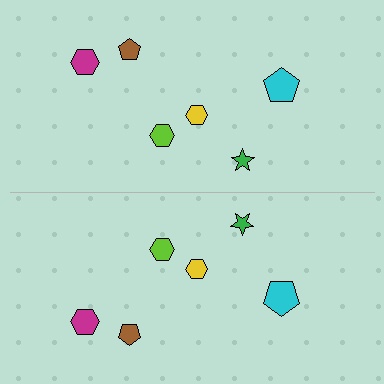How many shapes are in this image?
There are 12 shapes in this image.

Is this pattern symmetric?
Yes, this pattern has bilateral (reflection) symmetry.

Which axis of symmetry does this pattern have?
The pattern has a horizontal axis of symmetry running through the center of the image.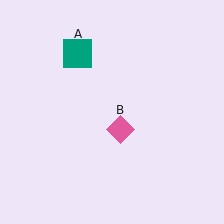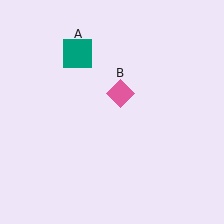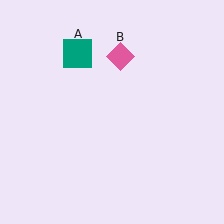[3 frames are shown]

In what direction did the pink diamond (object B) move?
The pink diamond (object B) moved up.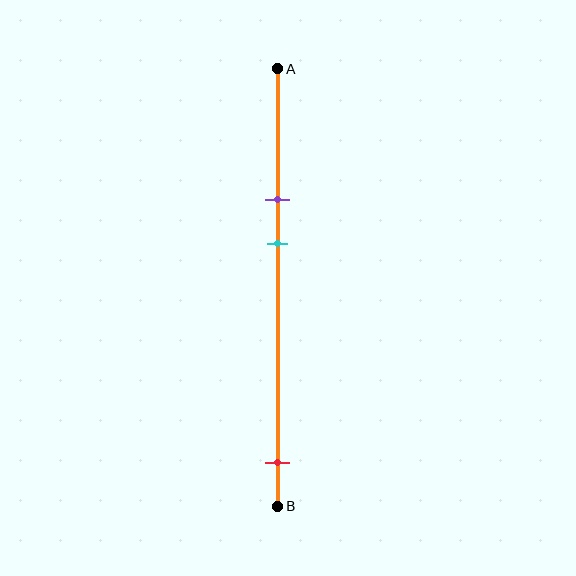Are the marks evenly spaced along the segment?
No, the marks are not evenly spaced.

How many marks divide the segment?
There are 3 marks dividing the segment.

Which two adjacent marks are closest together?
The purple and cyan marks are the closest adjacent pair.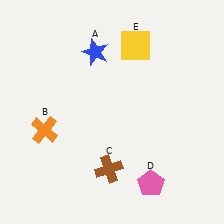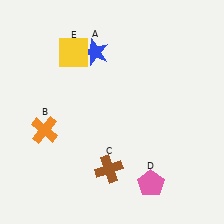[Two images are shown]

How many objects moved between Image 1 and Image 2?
1 object moved between the two images.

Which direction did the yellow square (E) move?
The yellow square (E) moved left.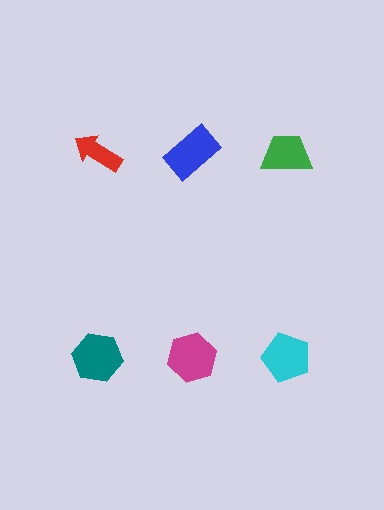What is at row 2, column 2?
A magenta hexagon.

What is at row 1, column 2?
A blue rectangle.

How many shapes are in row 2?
3 shapes.